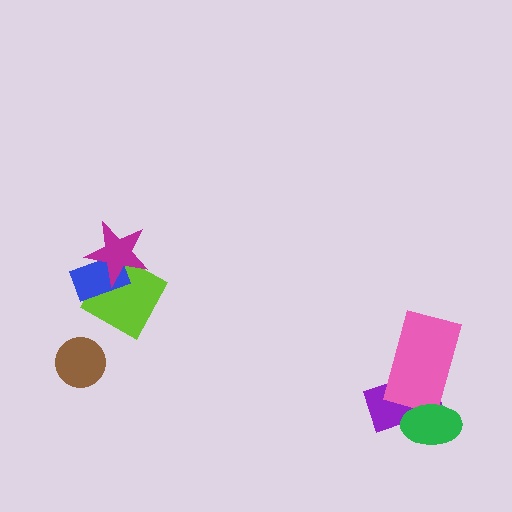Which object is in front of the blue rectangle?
The magenta star is in front of the blue rectangle.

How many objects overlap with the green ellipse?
2 objects overlap with the green ellipse.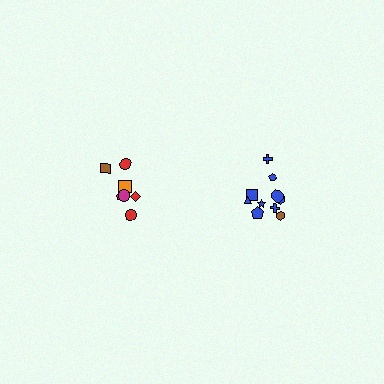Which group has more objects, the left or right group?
The right group.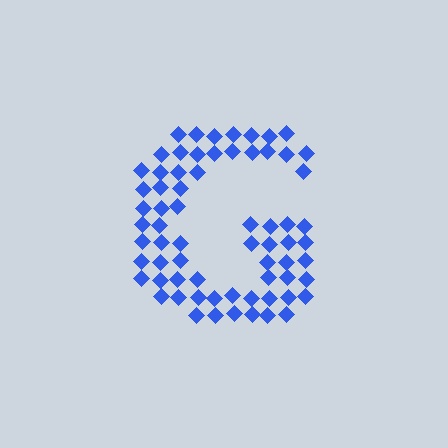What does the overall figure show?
The overall figure shows the letter G.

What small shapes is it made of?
It is made of small diamonds.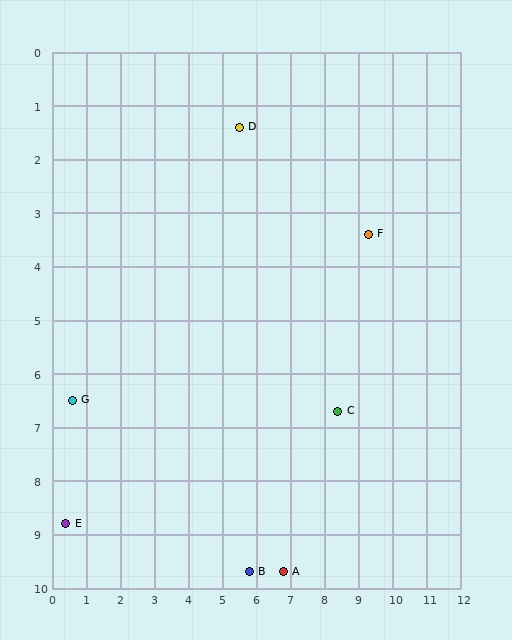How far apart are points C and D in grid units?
Points C and D are about 6.0 grid units apart.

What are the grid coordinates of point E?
Point E is at approximately (0.4, 8.8).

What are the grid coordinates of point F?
Point F is at approximately (9.3, 3.4).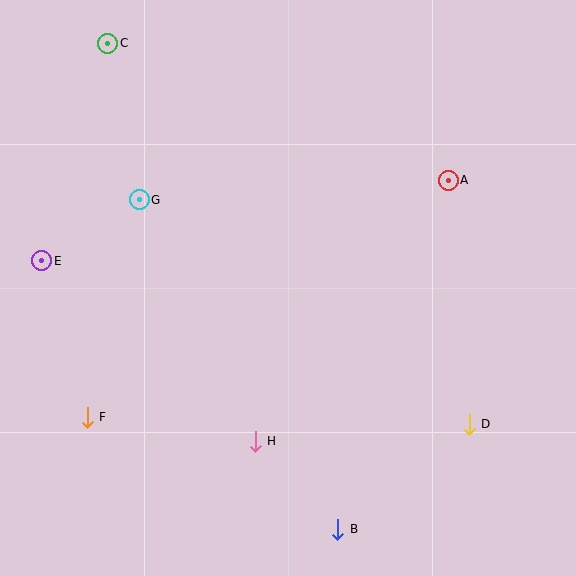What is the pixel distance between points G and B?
The distance between G and B is 384 pixels.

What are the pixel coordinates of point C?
Point C is at (108, 43).